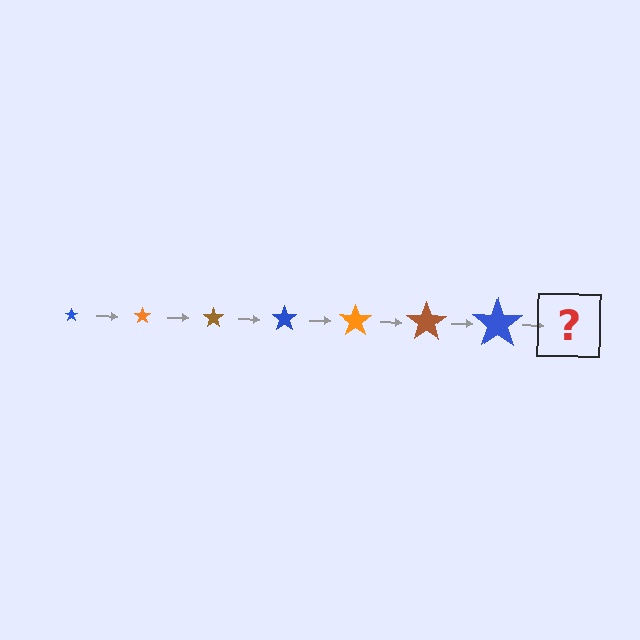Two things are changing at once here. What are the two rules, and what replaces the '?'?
The two rules are that the star grows larger each step and the color cycles through blue, orange, and brown. The '?' should be an orange star, larger than the previous one.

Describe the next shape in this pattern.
It should be an orange star, larger than the previous one.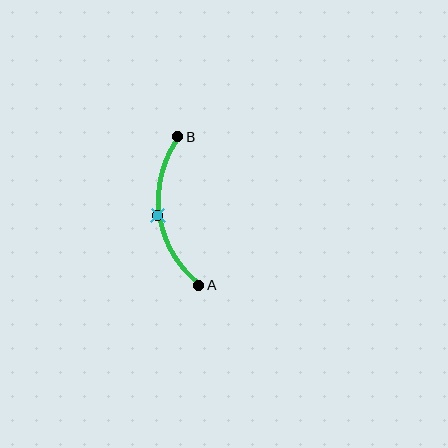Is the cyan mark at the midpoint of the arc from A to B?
Yes. The cyan mark lies on the arc at equal arc-length from both A and B — it is the arc midpoint.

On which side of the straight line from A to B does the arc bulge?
The arc bulges to the left of the straight line connecting A and B.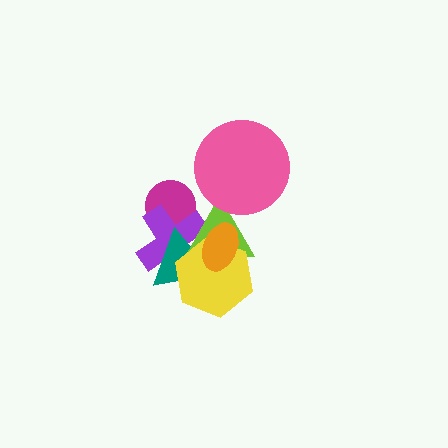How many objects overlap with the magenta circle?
2 objects overlap with the magenta circle.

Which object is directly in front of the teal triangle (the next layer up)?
The lime triangle is directly in front of the teal triangle.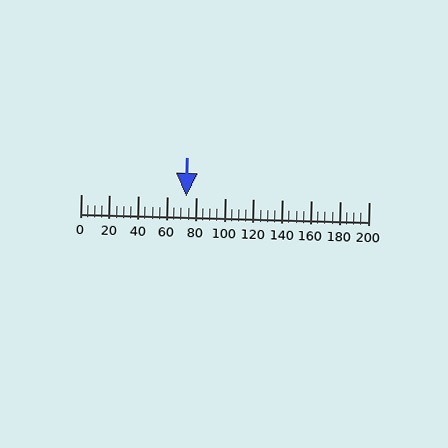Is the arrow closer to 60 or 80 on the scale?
The arrow is closer to 80.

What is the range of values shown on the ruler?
The ruler shows values from 0 to 200.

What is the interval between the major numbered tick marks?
The major tick marks are spaced 20 units apart.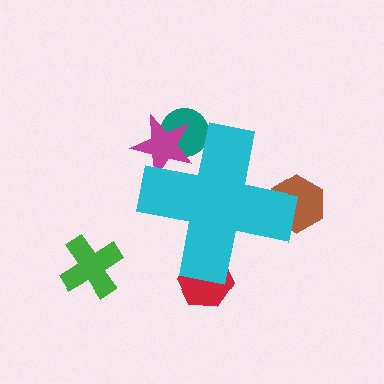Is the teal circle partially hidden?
Yes, the teal circle is partially hidden behind the cyan cross.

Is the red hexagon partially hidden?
Yes, the red hexagon is partially hidden behind the cyan cross.